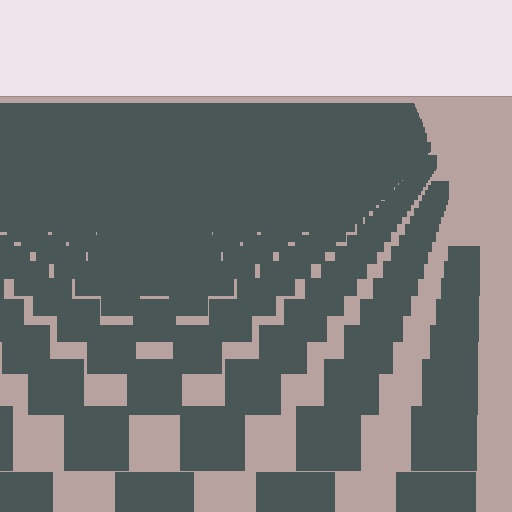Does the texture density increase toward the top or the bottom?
Density increases toward the top.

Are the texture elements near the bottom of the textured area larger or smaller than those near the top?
Larger. Near the bottom, elements are closer to the viewer and appear at a bigger on-screen size.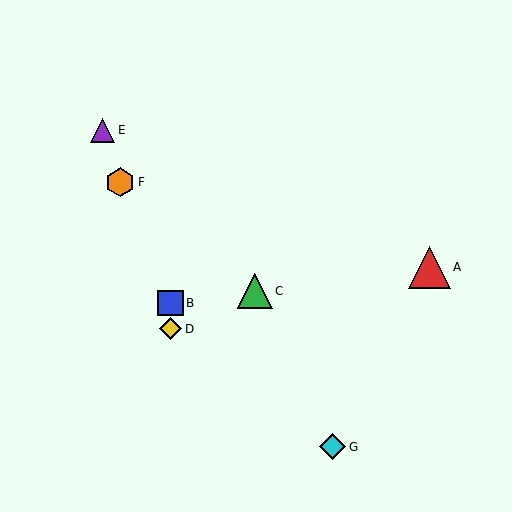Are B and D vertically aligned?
Yes, both are at x≈171.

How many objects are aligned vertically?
2 objects (B, D) are aligned vertically.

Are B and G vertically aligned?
No, B is at x≈171 and G is at x≈332.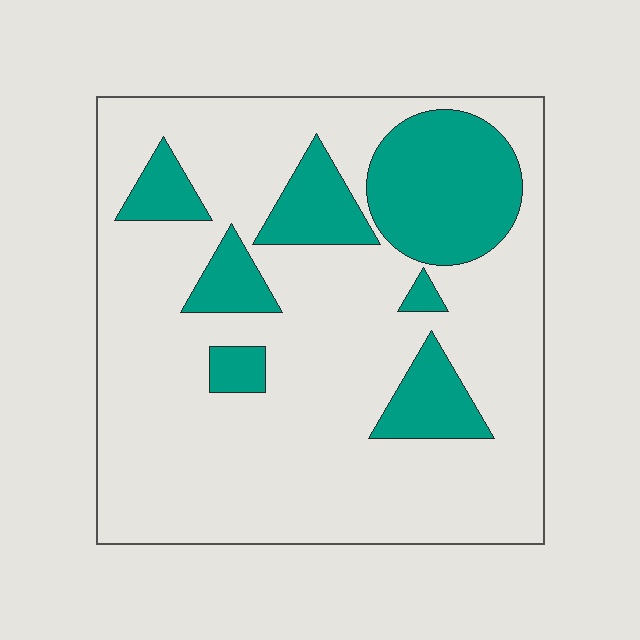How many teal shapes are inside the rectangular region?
7.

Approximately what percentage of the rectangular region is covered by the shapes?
Approximately 25%.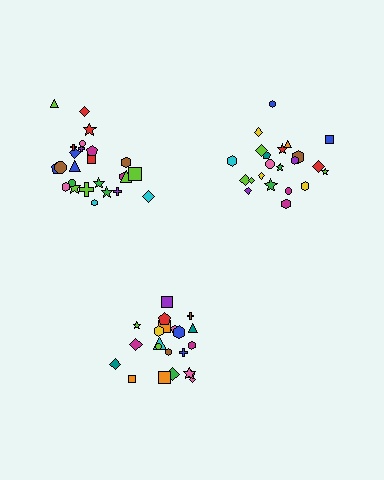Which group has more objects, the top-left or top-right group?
The top-left group.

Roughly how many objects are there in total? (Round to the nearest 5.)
Roughly 70 objects in total.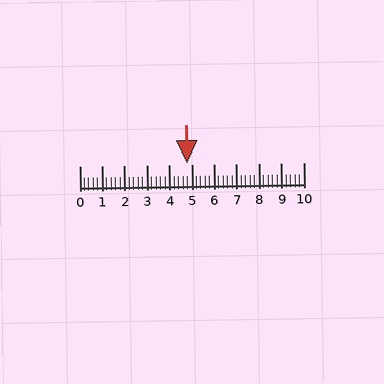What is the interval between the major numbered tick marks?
The major tick marks are spaced 1 units apart.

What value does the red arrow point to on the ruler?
The red arrow points to approximately 4.8.